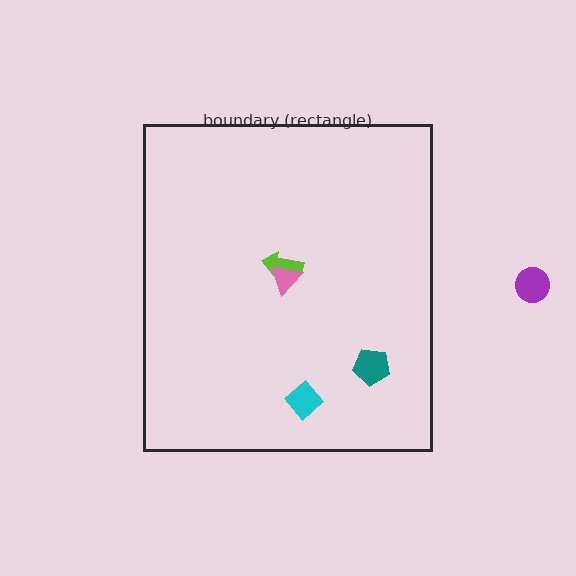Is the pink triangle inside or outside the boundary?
Inside.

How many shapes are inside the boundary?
4 inside, 1 outside.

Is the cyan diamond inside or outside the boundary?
Inside.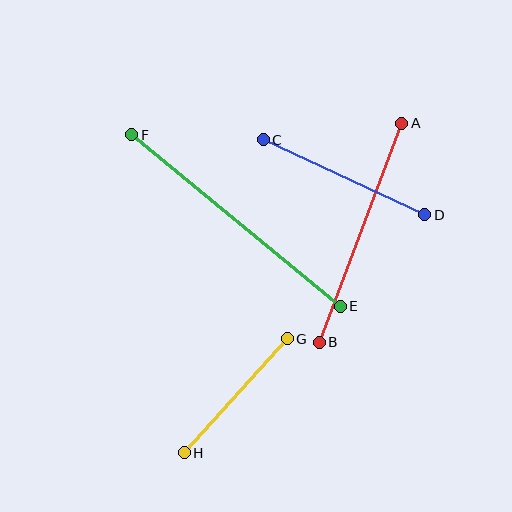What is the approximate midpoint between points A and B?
The midpoint is at approximately (361, 233) pixels.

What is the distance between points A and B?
The distance is approximately 234 pixels.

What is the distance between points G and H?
The distance is approximately 154 pixels.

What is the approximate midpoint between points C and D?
The midpoint is at approximately (344, 177) pixels.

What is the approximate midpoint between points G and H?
The midpoint is at approximately (236, 396) pixels.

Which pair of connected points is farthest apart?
Points E and F are farthest apart.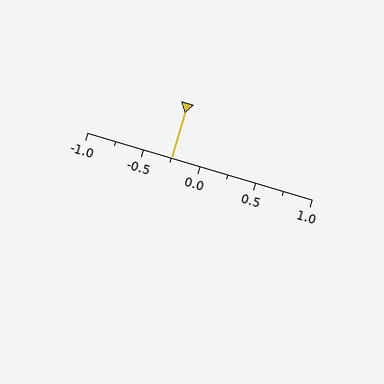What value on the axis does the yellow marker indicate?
The marker indicates approximately -0.25.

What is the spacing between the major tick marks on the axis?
The major ticks are spaced 0.5 apart.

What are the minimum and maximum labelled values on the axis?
The axis runs from -1.0 to 1.0.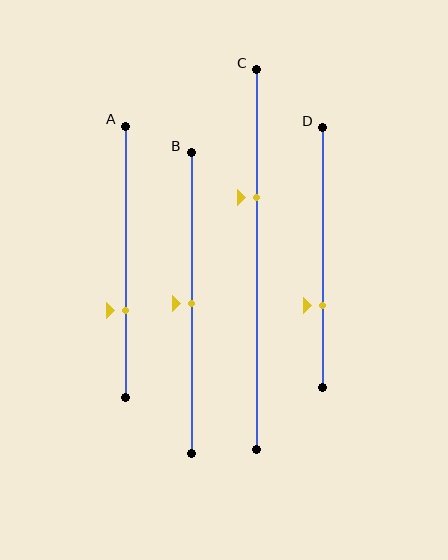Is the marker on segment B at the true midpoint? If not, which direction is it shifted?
Yes, the marker on segment B is at the true midpoint.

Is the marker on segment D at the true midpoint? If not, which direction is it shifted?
No, the marker on segment D is shifted downward by about 18% of the segment length.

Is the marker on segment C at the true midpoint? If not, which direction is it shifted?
No, the marker on segment C is shifted upward by about 16% of the segment length.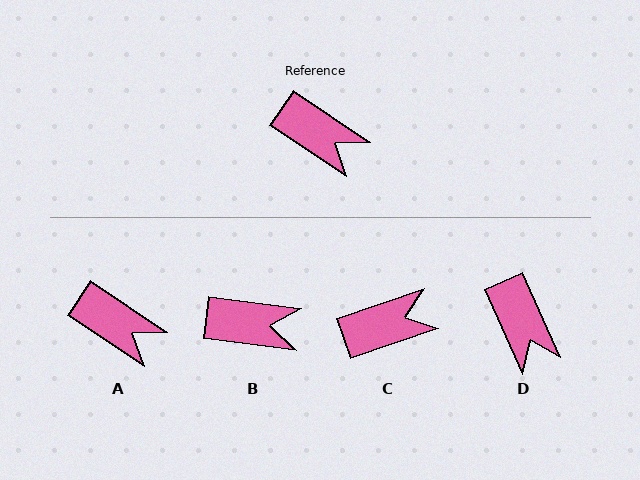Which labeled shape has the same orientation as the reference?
A.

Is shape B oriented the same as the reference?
No, it is off by about 27 degrees.